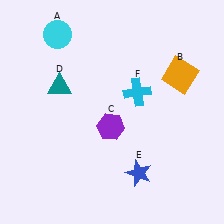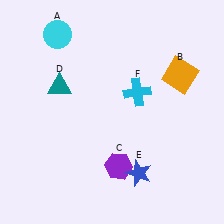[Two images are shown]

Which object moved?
The purple hexagon (C) moved down.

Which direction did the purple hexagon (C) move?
The purple hexagon (C) moved down.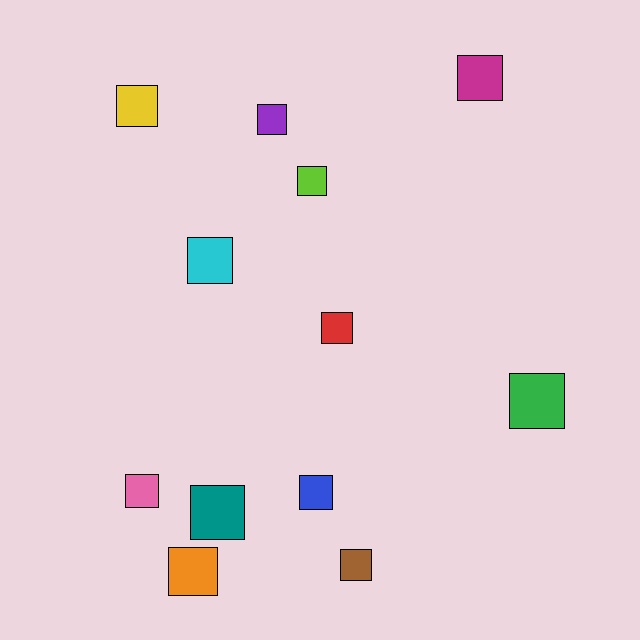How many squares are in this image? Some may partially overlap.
There are 12 squares.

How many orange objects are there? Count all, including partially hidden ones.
There is 1 orange object.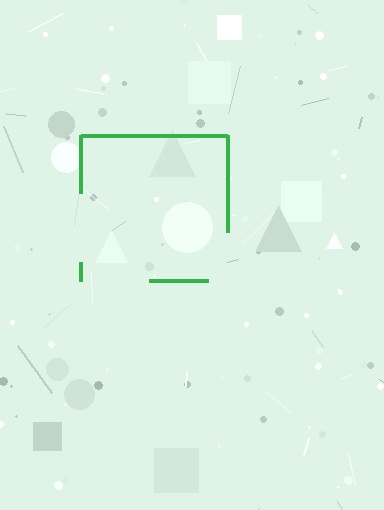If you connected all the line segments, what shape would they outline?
They would outline a square.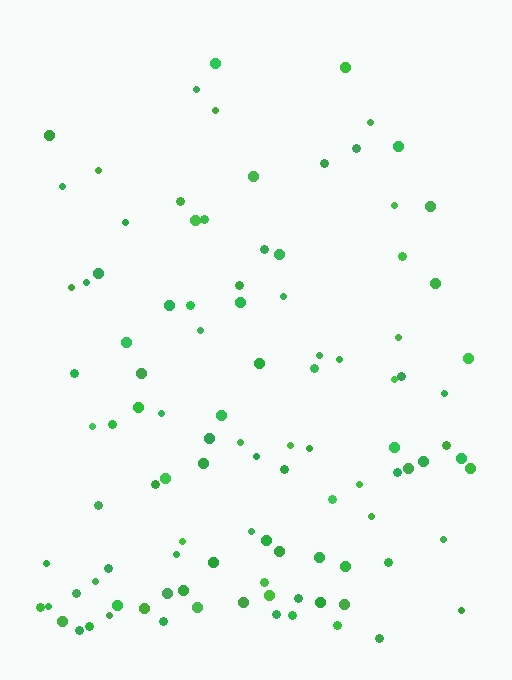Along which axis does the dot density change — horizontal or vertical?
Vertical.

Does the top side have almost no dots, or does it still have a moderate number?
Still a moderate number, just noticeably fewer than the bottom.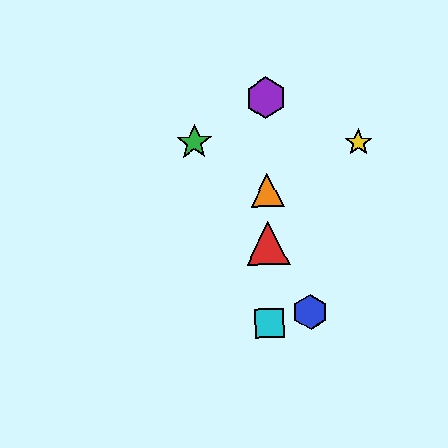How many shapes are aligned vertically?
4 shapes (the red triangle, the purple hexagon, the orange triangle, the cyan square) are aligned vertically.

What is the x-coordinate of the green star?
The green star is at x≈194.